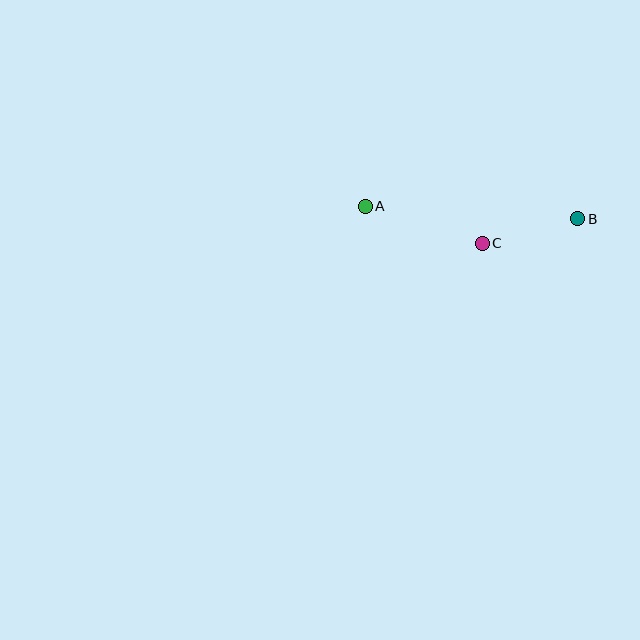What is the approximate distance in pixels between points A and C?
The distance between A and C is approximately 122 pixels.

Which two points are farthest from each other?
Points A and B are farthest from each other.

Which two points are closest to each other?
Points B and C are closest to each other.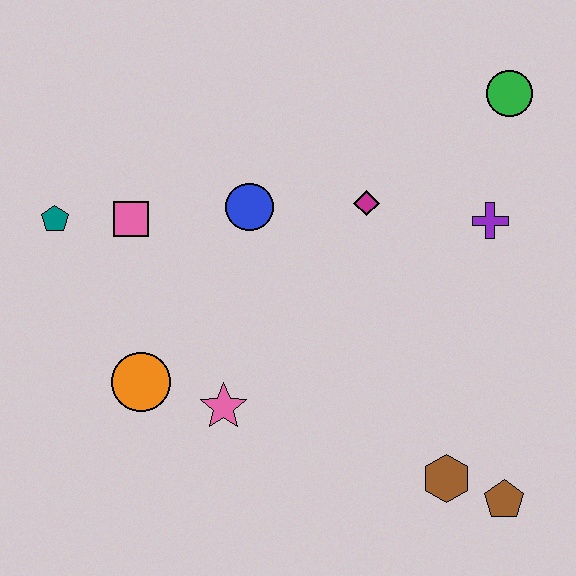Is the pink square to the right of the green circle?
No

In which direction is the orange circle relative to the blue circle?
The orange circle is below the blue circle.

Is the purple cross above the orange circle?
Yes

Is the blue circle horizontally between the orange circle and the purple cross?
Yes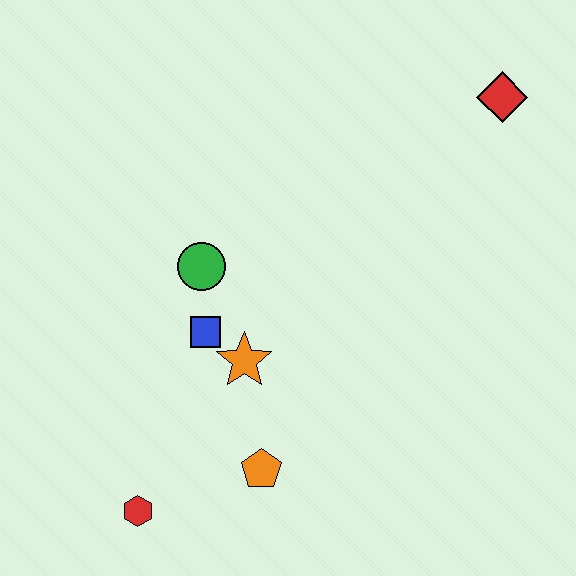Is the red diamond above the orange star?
Yes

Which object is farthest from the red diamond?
The red hexagon is farthest from the red diamond.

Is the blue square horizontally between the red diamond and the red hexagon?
Yes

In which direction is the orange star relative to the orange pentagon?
The orange star is above the orange pentagon.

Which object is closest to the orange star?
The blue square is closest to the orange star.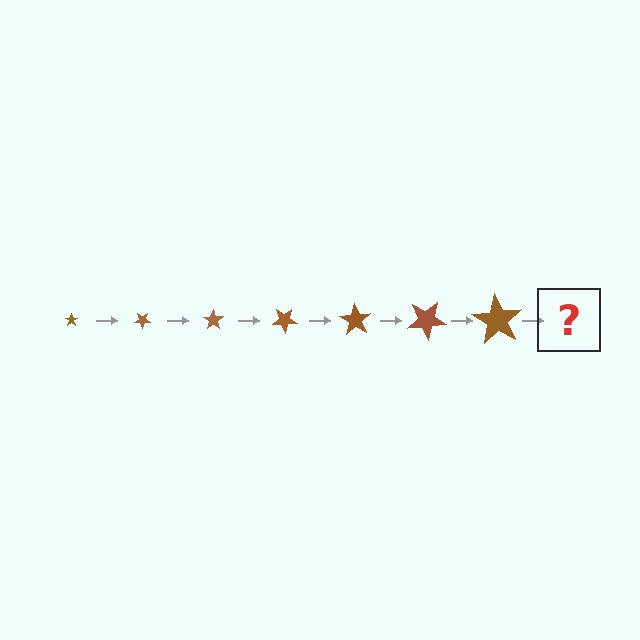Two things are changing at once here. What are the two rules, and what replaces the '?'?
The two rules are that the star grows larger each step and it rotates 35 degrees each step. The '?' should be a star, larger than the previous one and rotated 245 degrees from the start.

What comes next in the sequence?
The next element should be a star, larger than the previous one and rotated 245 degrees from the start.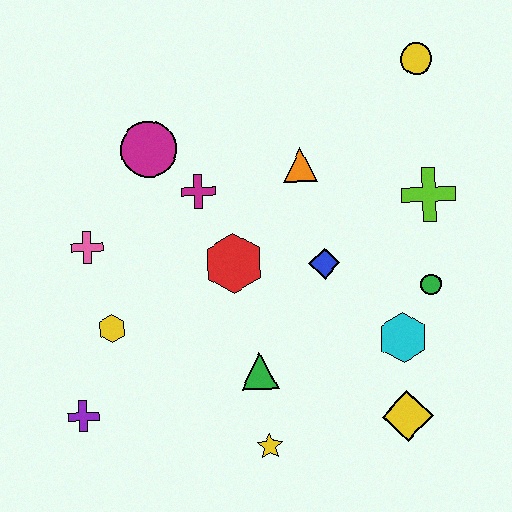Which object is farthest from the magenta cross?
The yellow diamond is farthest from the magenta cross.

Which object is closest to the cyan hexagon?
The green circle is closest to the cyan hexagon.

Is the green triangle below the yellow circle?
Yes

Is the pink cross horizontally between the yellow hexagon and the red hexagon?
No